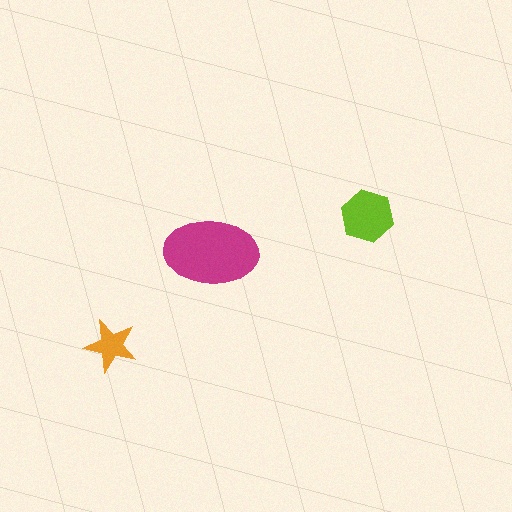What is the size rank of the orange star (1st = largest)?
3rd.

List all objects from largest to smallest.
The magenta ellipse, the lime hexagon, the orange star.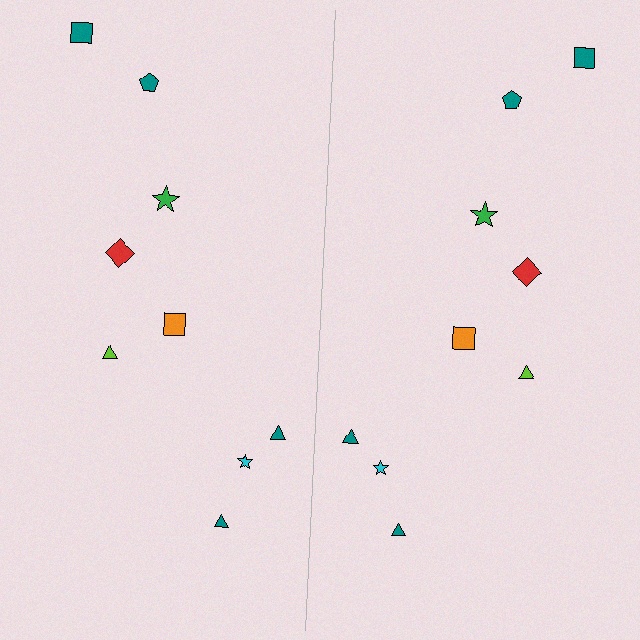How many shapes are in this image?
There are 18 shapes in this image.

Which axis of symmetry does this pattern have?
The pattern has a vertical axis of symmetry running through the center of the image.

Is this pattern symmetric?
Yes, this pattern has bilateral (reflection) symmetry.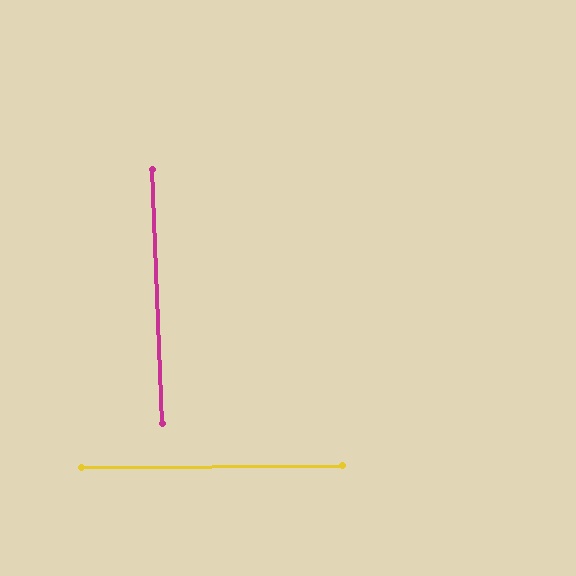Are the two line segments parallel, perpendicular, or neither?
Perpendicular — they meet at approximately 88°.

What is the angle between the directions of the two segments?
Approximately 88 degrees.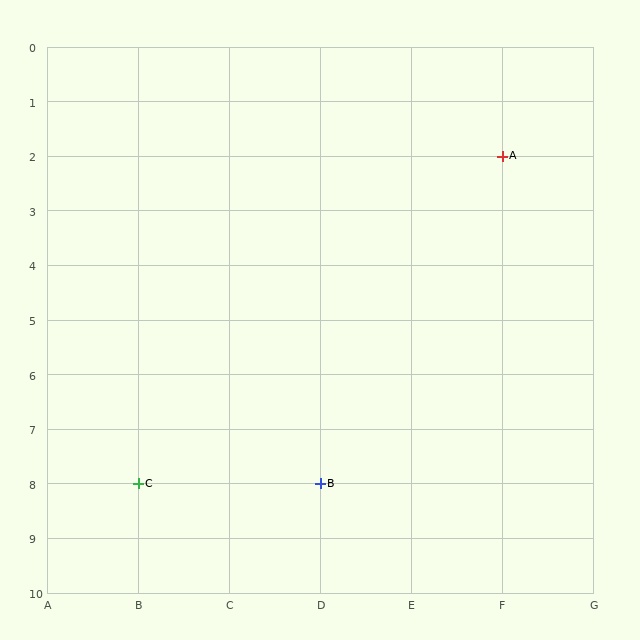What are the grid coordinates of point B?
Point B is at grid coordinates (D, 8).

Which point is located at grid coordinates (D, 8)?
Point B is at (D, 8).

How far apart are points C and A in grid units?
Points C and A are 4 columns and 6 rows apart (about 7.2 grid units diagonally).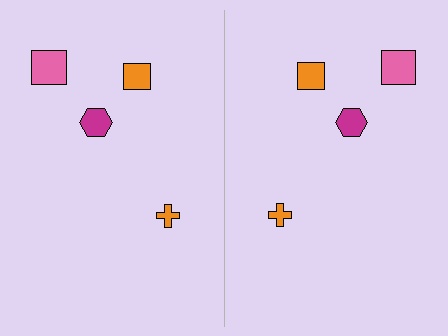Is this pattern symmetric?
Yes, this pattern has bilateral (reflection) symmetry.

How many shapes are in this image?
There are 8 shapes in this image.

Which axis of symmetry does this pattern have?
The pattern has a vertical axis of symmetry running through the center of the image.